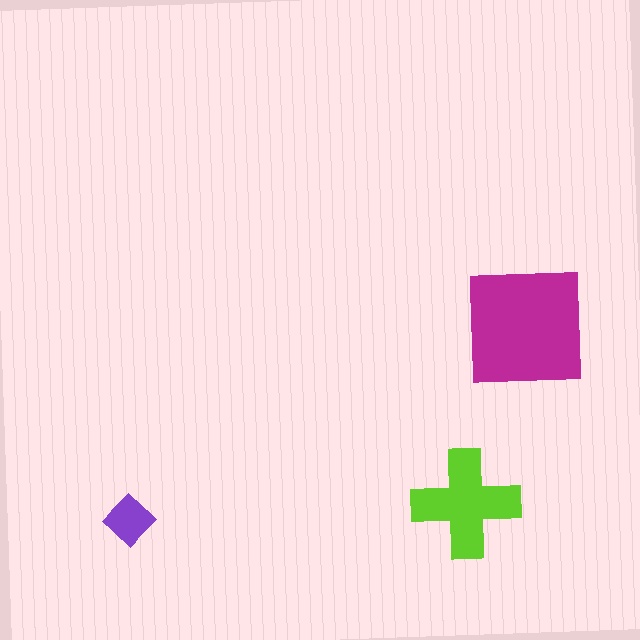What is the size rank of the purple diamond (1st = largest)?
3rd.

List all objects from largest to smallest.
The magenta square, the lime cross, the purple diamond.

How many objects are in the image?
There are 3 objects in the image.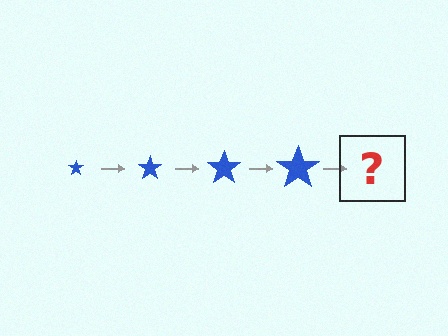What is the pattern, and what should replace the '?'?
The pattern is that the star gets progressively larger each step. The '?' should be a blue star, larger than the previous one.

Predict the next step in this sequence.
The next step is a blue star, larger than the previous one.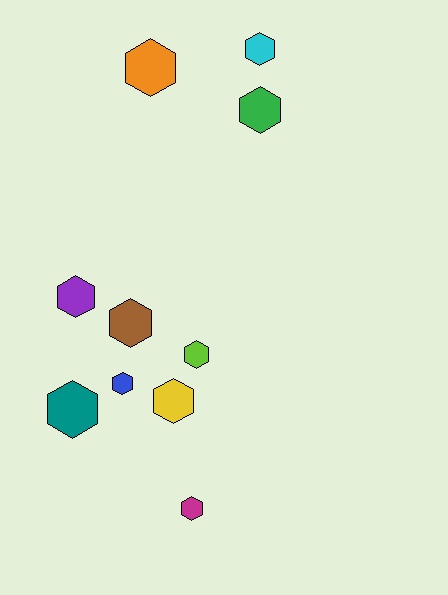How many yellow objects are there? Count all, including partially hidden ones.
There is 1 yellow object.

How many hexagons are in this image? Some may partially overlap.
There are 10 hexagons.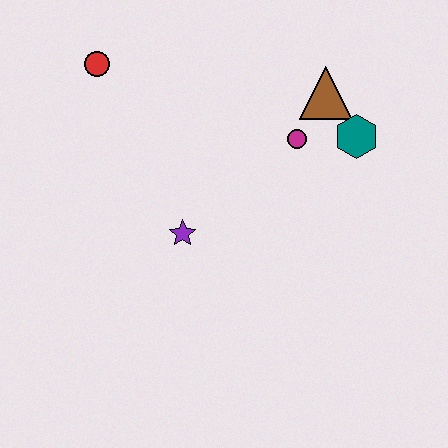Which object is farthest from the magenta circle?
The red circle is farthest from the magenta circle.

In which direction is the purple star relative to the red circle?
The purple star is below the red circle.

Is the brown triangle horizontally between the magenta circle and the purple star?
No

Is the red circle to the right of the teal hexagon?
No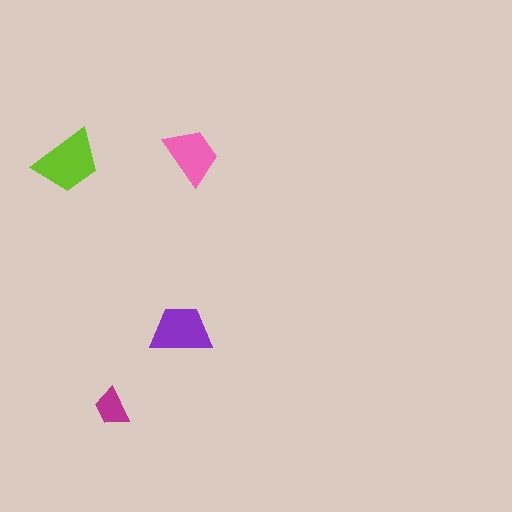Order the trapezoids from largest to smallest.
the lime one, the purple one, the pink one, the magenta one.